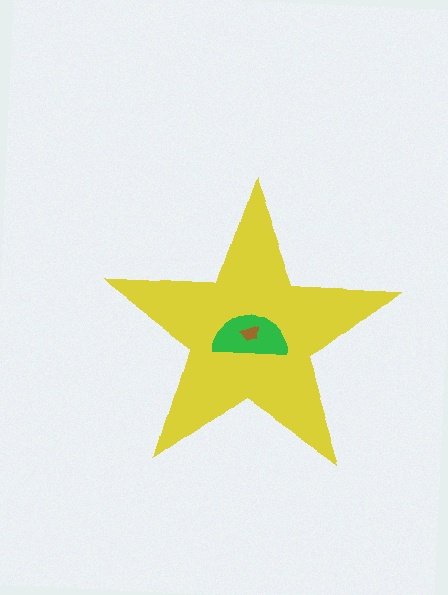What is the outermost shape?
The yellow star.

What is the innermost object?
The brown trapezoid.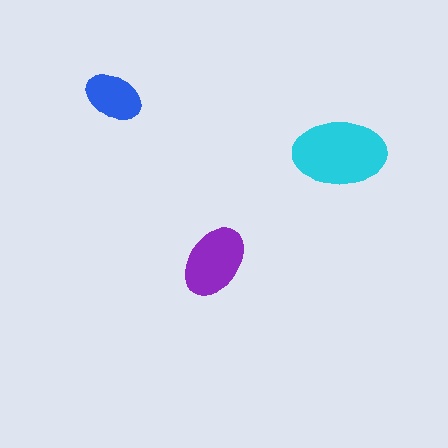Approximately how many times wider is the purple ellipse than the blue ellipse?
About 1.5 times wider.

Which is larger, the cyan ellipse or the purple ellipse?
The cyan one.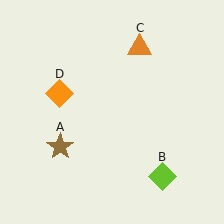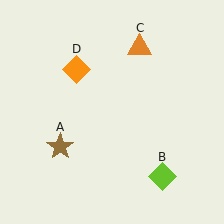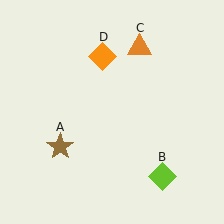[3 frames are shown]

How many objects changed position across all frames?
1 object changed position: orange diamond (object D).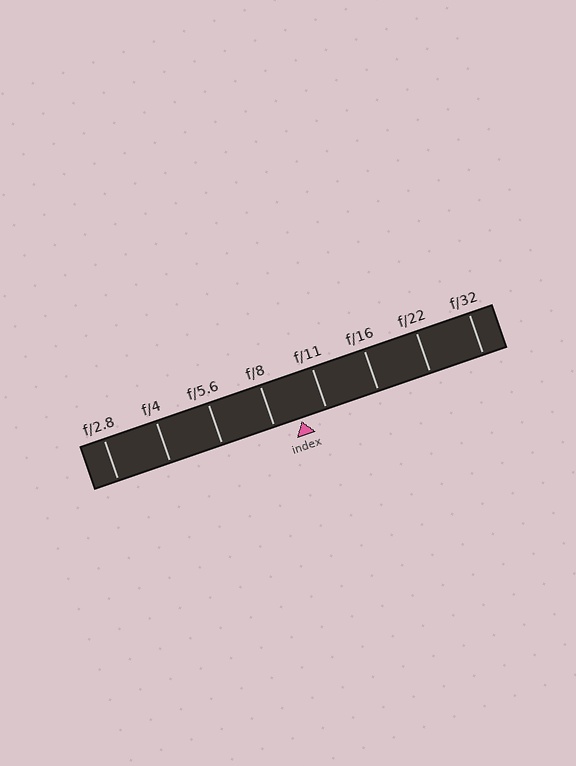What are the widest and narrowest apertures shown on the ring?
The widest aperture shown is f/2.8 and the narrowest is f/32.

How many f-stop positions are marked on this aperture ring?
There are 8 f-stop positions marked.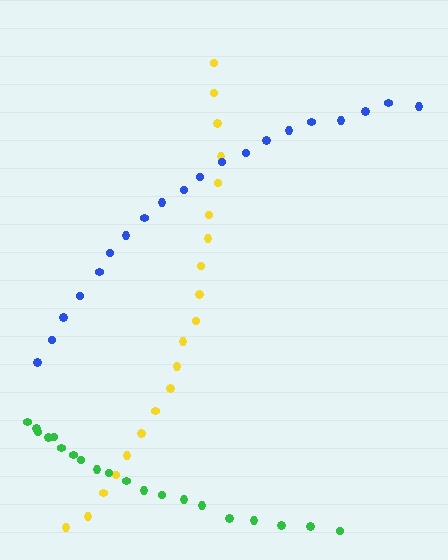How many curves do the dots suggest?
There are 3 distinct paths.